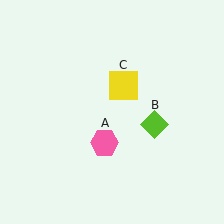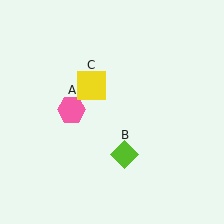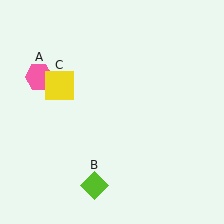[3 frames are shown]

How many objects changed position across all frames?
3 objects changed position: pink hexagon (object A), lime diamond (object B), yellow square (object C).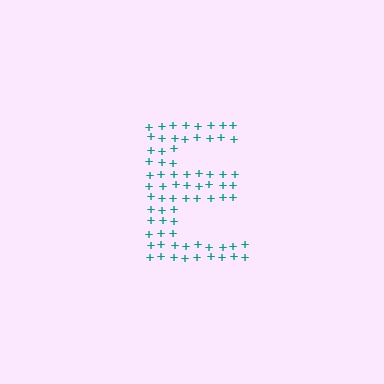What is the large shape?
The large shape is the letter E.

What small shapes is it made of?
It is made of small plus signs.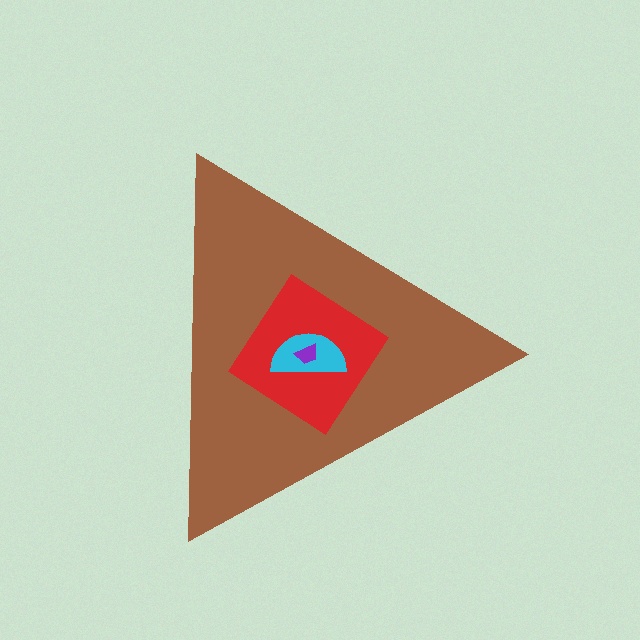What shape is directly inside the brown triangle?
The red diamond.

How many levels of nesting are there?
4.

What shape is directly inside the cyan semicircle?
The purple trapezoid.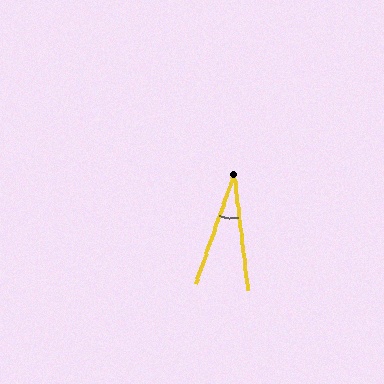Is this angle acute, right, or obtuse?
It is acute.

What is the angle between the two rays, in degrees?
Approximately 26 degrees.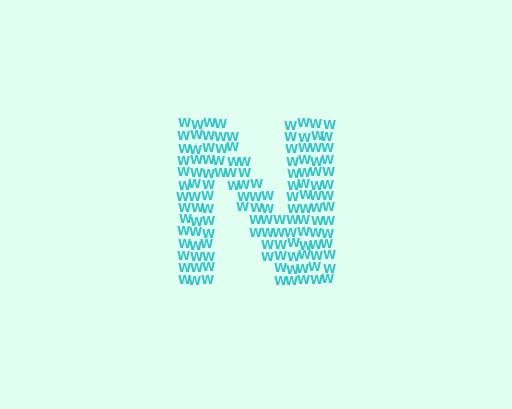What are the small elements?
The small elements are letter W's.